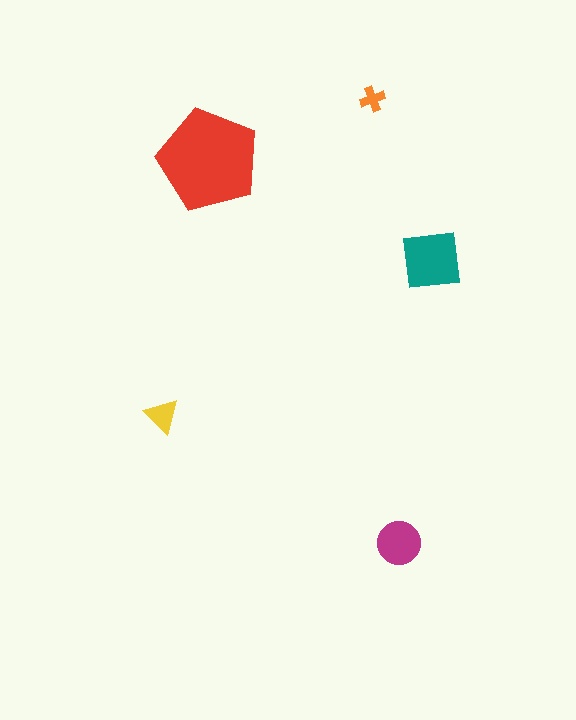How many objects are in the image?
There are 5 objects in the image.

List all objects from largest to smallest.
The red pentagon, the teal square, the magenta circle, the yellow triangle, the orange cross.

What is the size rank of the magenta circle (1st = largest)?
3rd.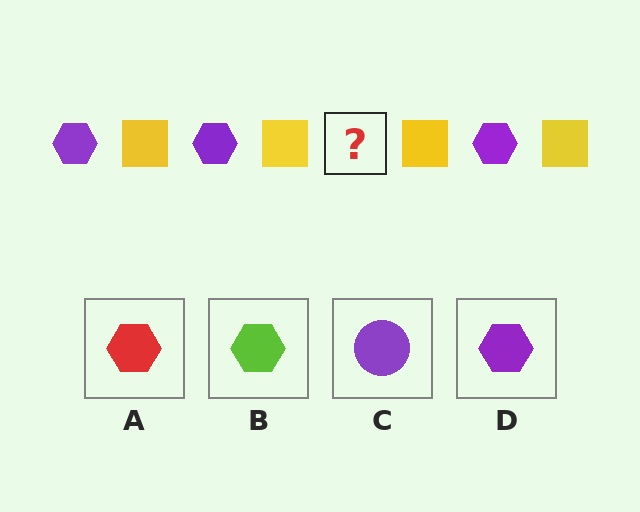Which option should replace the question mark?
Option D.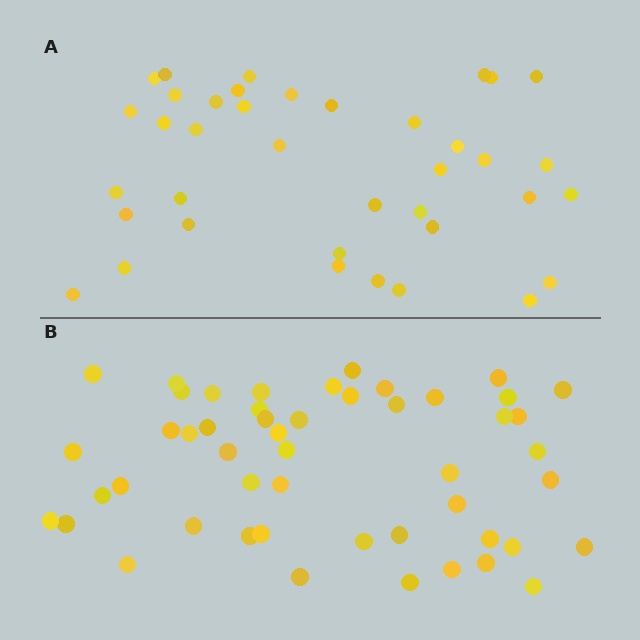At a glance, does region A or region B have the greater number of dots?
Region B (the bottom region) has more dots.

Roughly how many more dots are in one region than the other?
Region B has roughly 12 or so more dots than region A.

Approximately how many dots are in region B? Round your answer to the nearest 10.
About 50 dots.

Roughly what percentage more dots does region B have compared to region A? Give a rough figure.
About 30% more.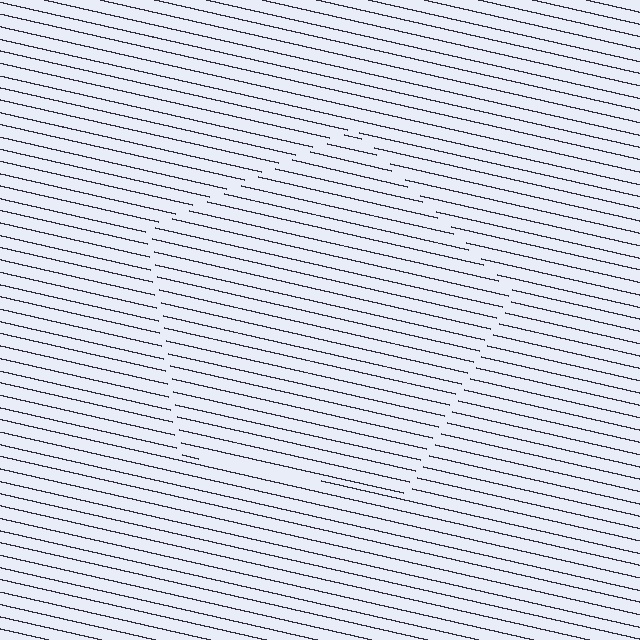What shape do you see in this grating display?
An illusory pentagon. The interior of the shape contains the same grating, shifted by half a period — the contour is defined by the phase discontinuity where line-ends from the inner and outer gratings abut.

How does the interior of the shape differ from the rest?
The interior of the shape contains the same grating, shifted by half a period — the contour is defined by the phase discontinuity where line-ends from the inner and outer gratings abut.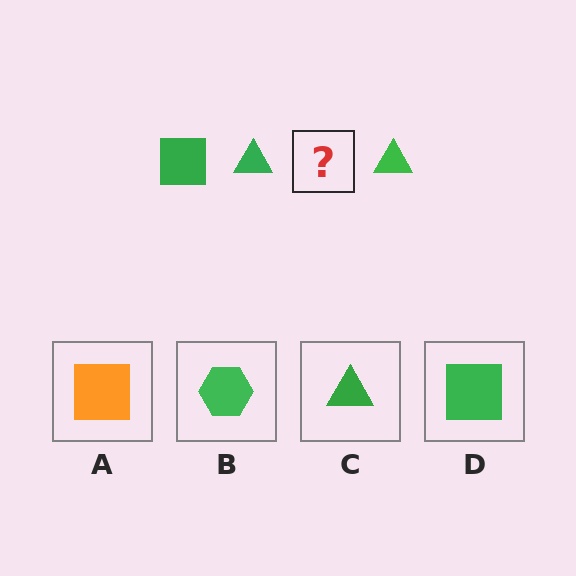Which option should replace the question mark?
Option D.